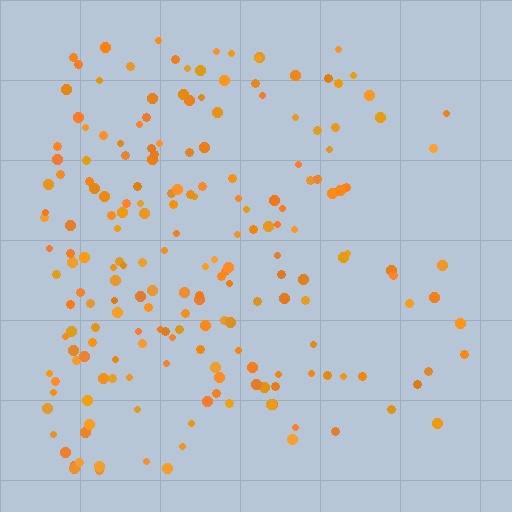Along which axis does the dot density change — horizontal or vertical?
Horizontal.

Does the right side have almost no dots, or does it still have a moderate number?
Still a moderate number, just noticeably fewer than the left.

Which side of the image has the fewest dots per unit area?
The right.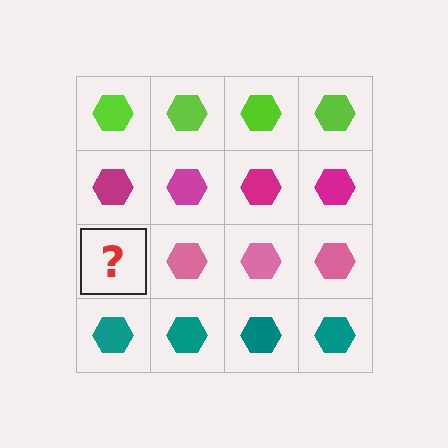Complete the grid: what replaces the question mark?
The question mark should be replaced with a pink hexagon.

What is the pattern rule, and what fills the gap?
The rule is that each row has a consistent color. The gap should be filled with a pink hexagon.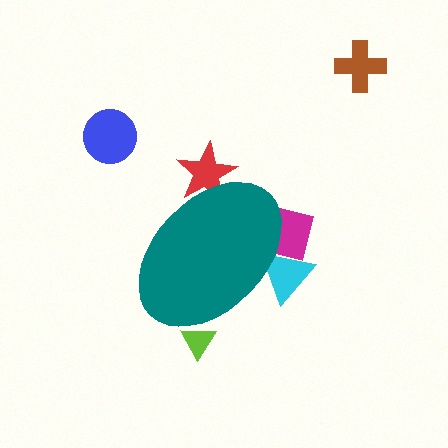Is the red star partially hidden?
Yes, the red star is partially hidden behind the teal ellipse.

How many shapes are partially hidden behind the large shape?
4 shapes are partially hidden.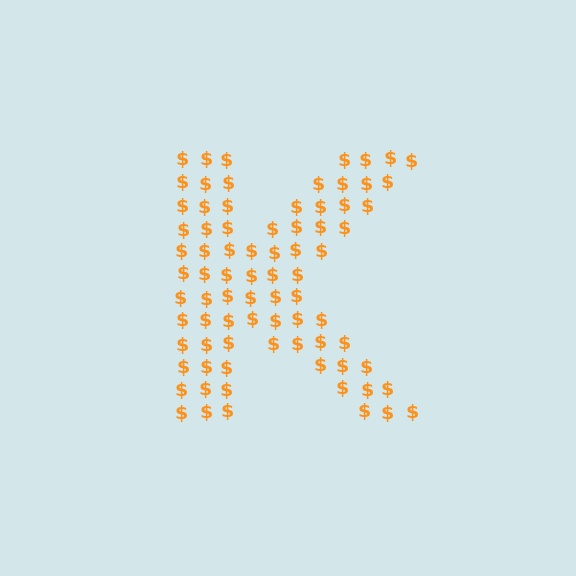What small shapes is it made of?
It is made of small dollar signs.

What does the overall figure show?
The overall figure shows the letter K.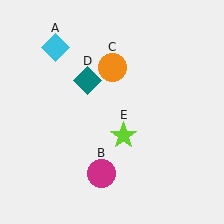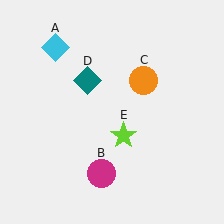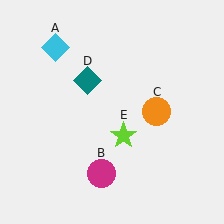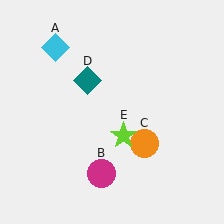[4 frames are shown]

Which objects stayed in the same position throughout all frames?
Cyan diamond (object A) and magenta circle (object B) and teal diamond (object D) and lime star (object E) remained stationary.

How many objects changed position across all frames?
1 object changed position: orange circle (object C).